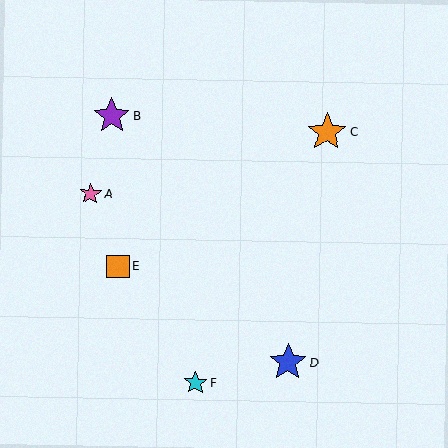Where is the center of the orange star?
The center of the orange star is at (327, 132).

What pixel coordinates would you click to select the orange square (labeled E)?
Click at (118, 266) to select the orange square E.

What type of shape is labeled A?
Shape A is a pink star.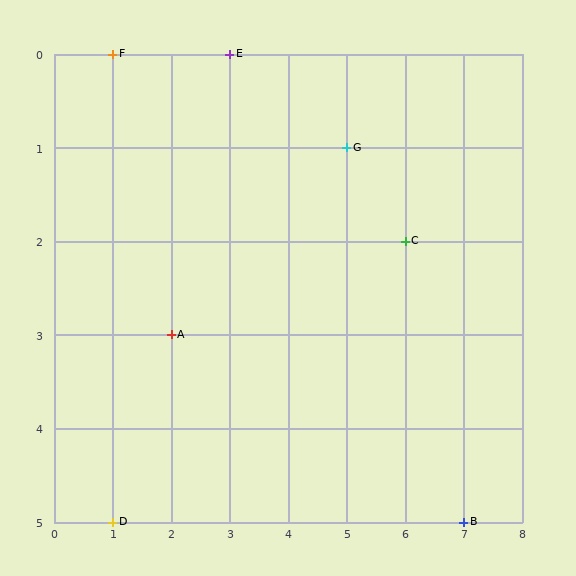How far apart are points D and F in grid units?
Points D and F are 5 rows apart.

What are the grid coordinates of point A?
Point A is at grid coordinates (2, 3).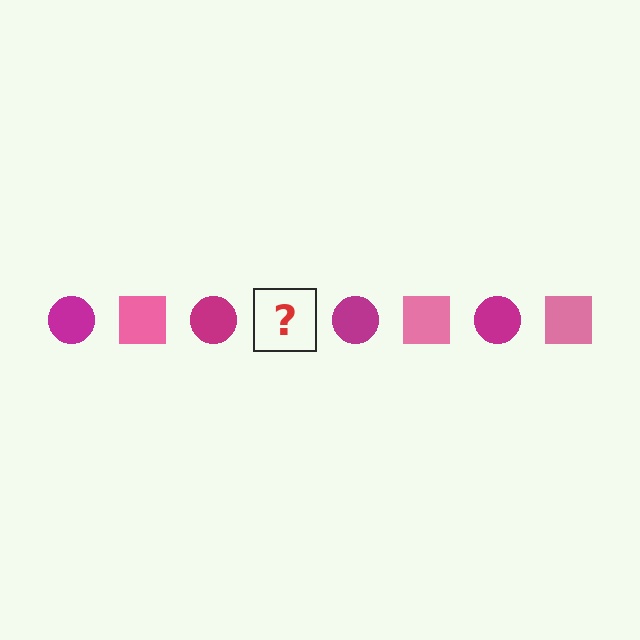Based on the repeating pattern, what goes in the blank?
The blank should be a pink square.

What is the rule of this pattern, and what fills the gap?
The rule is that the pattern alternates between magenta circle and pink square. The gap should be filled with a pink square.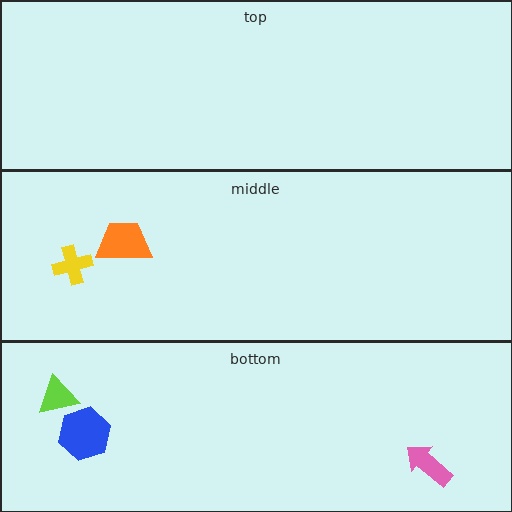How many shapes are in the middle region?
2.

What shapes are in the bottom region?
The lime triangle, the blue hexagon, the pink arrow.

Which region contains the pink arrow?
The bottom region.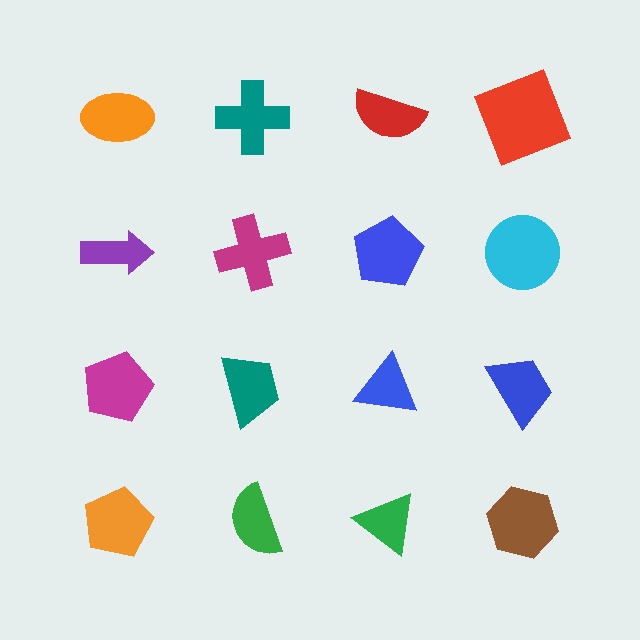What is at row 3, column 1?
A magenta pentagon.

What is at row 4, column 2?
A green semicircle.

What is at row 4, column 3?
A green triangle.